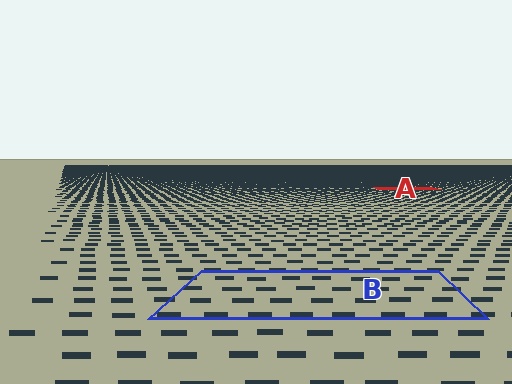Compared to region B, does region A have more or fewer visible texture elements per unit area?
Region A has more texture elements per unit area — they are packed more densely because it is farther away.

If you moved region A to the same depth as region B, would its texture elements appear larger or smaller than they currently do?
They would appear larger. At a closer depth, the same texture elements are projected at a bigger on-screen size.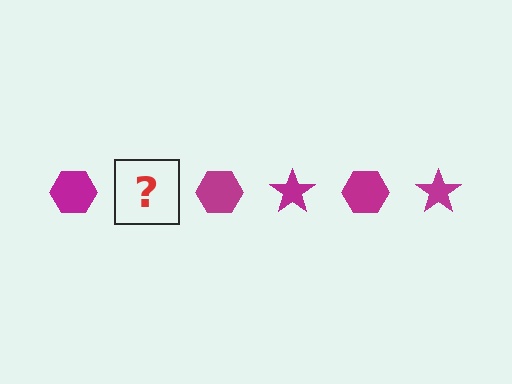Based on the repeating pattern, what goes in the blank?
The blank should be a magenta star.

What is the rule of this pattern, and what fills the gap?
The rule is that the pattern cycles through hexagon, star shapes in magenta. The gap should be filled with a magenta star.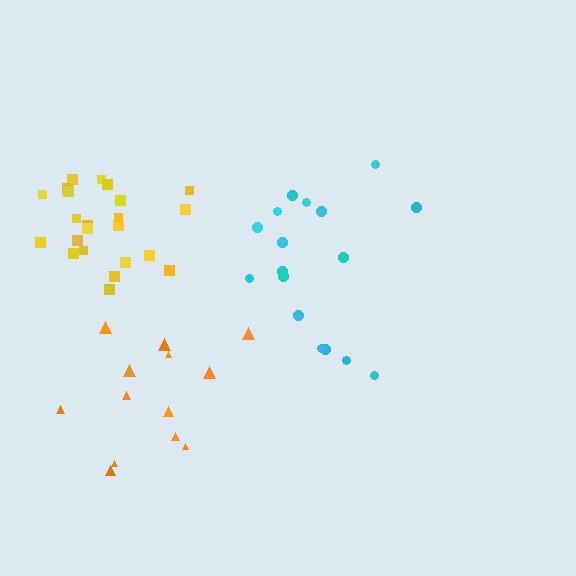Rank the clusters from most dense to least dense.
yellow, cyan, orange.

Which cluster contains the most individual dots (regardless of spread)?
Yellow (23).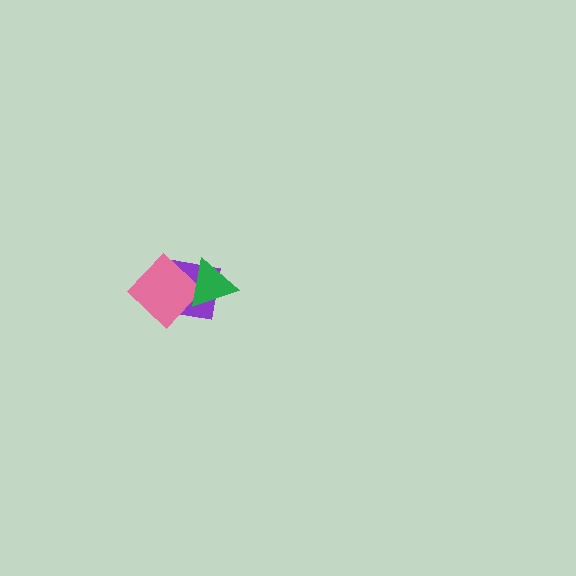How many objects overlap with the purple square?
2 objects overlap with the purple square.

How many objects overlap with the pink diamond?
2 objects overlap with the pink diamond.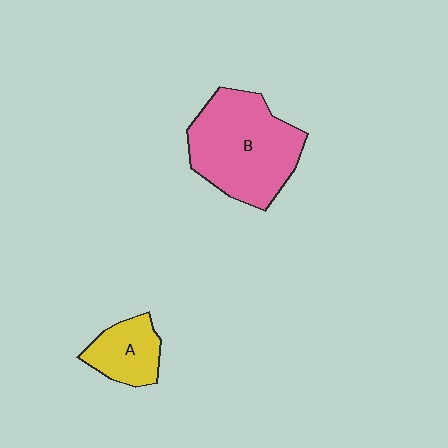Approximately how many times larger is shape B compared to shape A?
Approximately 2.4 times.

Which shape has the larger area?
Shape B (pink).